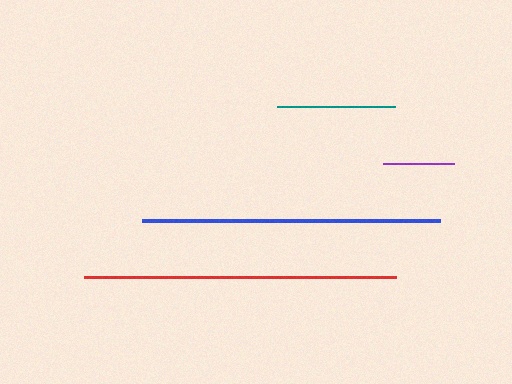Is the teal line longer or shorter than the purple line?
The teal line is longer than the purple line.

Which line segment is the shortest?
The purple line is the shortest at approximately 70 pixels.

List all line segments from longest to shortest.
From longest to shortest: red, blue, teal, purple.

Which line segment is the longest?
The red line is the longest at approximately 312 pixels.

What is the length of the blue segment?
The blue segment is approximately 297 pixels long.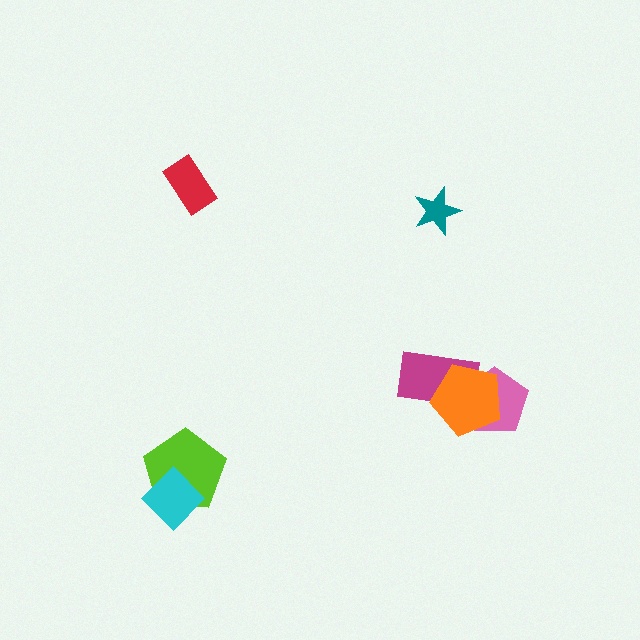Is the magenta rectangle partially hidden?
Yes, it is partially covered by another shape.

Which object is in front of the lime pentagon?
The cyan diamond is in front of the lime pentagon.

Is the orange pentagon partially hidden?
No, no other shape covers it.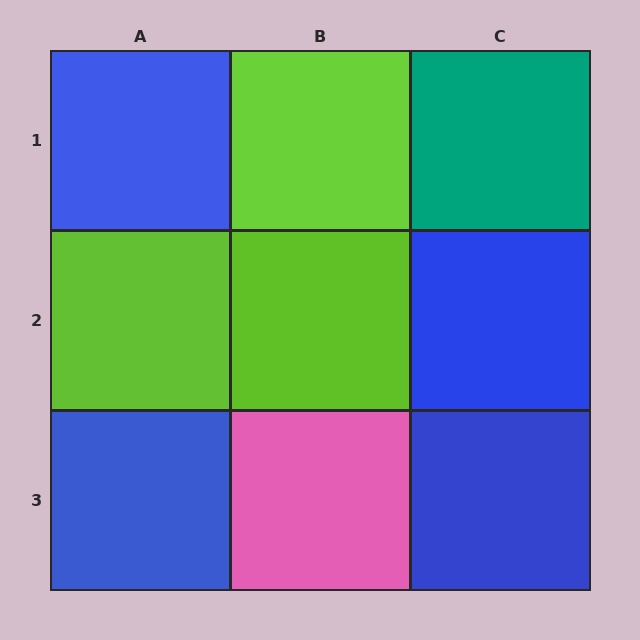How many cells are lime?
3 cells are lime.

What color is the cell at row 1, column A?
Blue.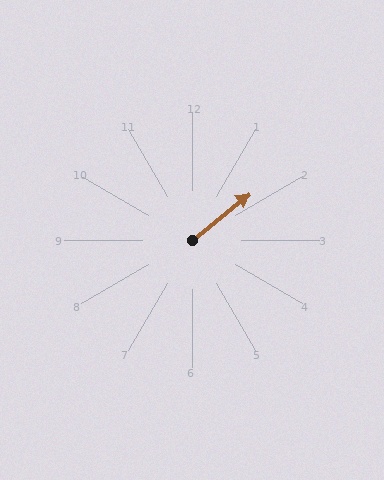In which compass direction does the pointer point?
Northeast.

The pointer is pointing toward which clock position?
Roughly 2 o'clock.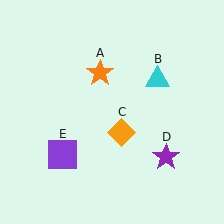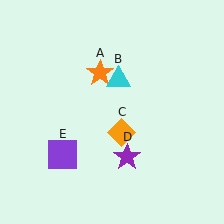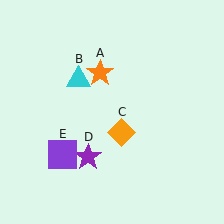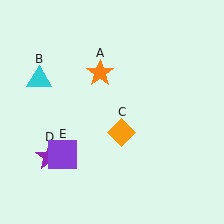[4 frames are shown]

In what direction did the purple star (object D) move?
The purple star (object D) moved left.